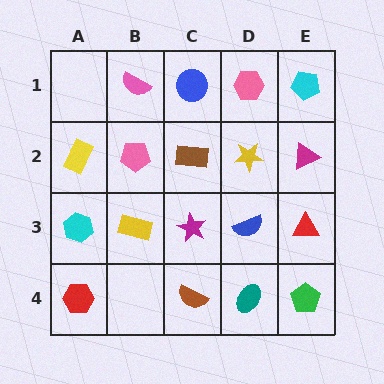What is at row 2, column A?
A yellow rectangle.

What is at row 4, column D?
A teal ellipse.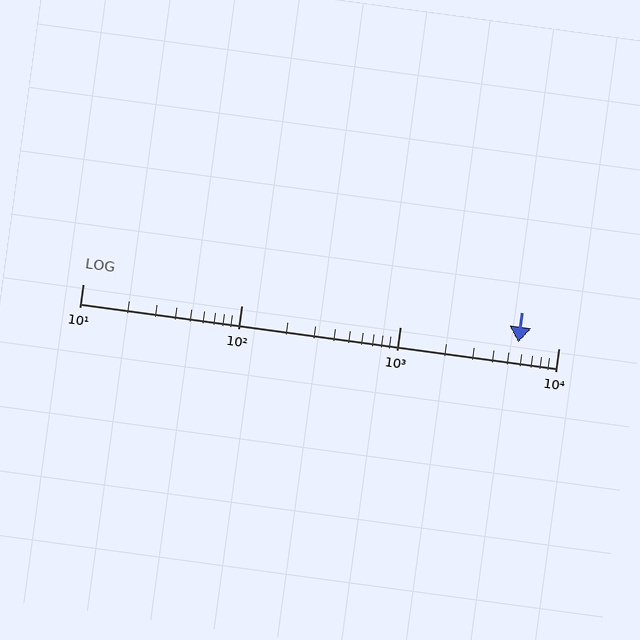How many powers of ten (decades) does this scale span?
The scale spans 3 decades, from 10 to 10000.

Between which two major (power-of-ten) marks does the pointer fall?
The pointer is between 1000 and 10000.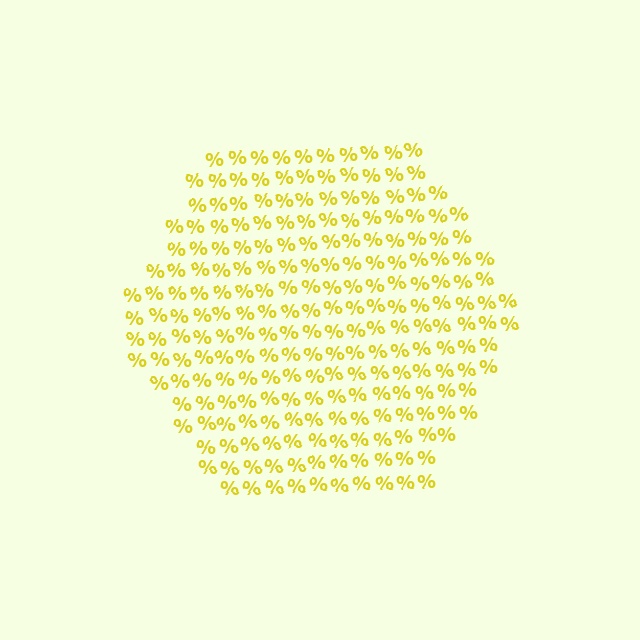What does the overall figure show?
The overall figure shows a hexagon.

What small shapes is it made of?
It is made of small percent signs.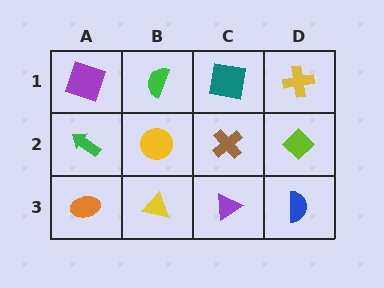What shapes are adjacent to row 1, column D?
A lime diamond (row 2, column D), a teal square (row 1, column C).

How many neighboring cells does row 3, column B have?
3.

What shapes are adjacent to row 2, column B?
A green semicircle (row 1, column B), a yellow triangle (row 3, column B), a green arrow (row 2, column A), a brown cross (row 2, column C).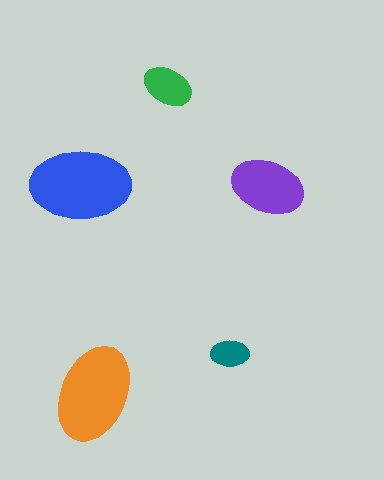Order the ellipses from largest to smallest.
the blue one, the orange one, the purple one, the green one, the teal one.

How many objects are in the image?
There are 5 objects in the image.